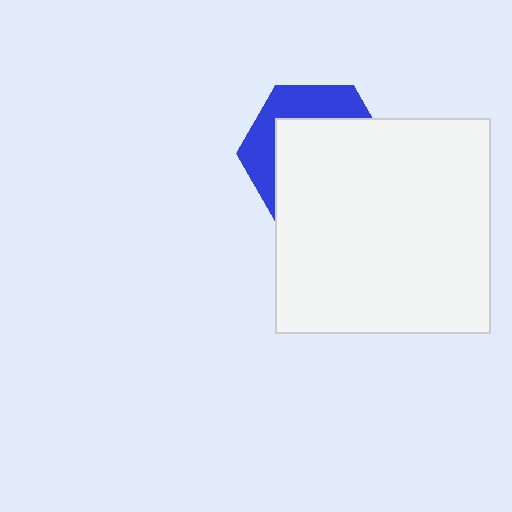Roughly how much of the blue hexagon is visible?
A small part of it is visible (roughly 34%).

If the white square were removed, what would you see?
You would see the complete blue hexagon.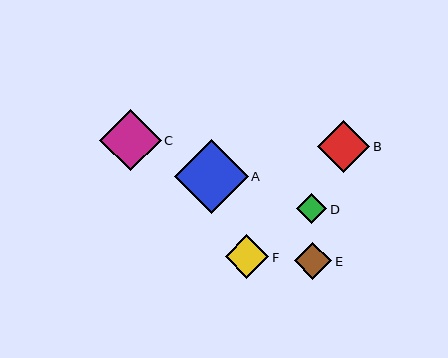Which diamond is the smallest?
Diamond D is the smallest with a size of approximately 30 pixels.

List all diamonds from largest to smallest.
From largest to smallest: A, C, B, F, E, D.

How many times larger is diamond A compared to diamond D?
Diamond A is approximately 2.5 times the size of diamond D.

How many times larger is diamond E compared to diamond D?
Diamond E is approximately 1.3 times the size of diamond D.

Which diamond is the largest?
Diamond A is the largest with a size of approximately 73 pixels.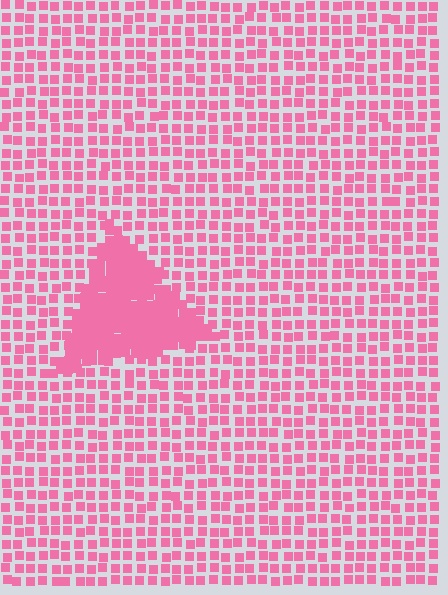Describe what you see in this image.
The image contains small pink elements arranged at two different densities. A triangle-shaped region is visible where the elements are more densely packed than the surrounding area.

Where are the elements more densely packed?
The elements are more densely packed inside the triangle boundary.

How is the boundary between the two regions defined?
The boundary is defined by a change in element density (approximately 2.3x ratio). All elements are the same color, size, and shape.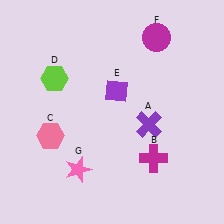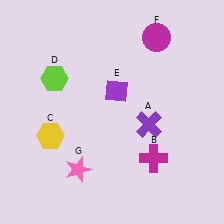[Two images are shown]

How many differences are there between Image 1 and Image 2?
There is 1 difference between the two images.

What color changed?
The hexagon (C) changed from pink in Image 1 to yellow in Image 2.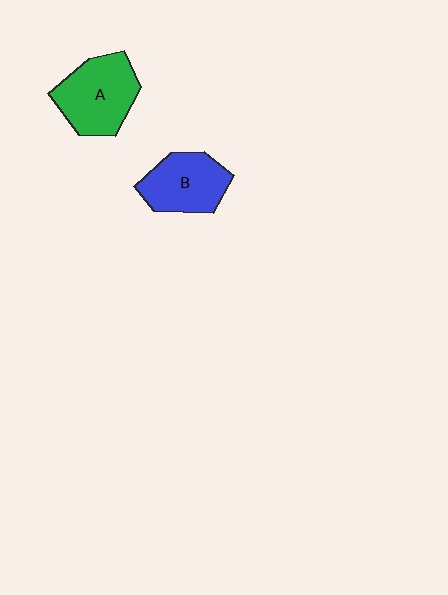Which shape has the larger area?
Shape A (green).